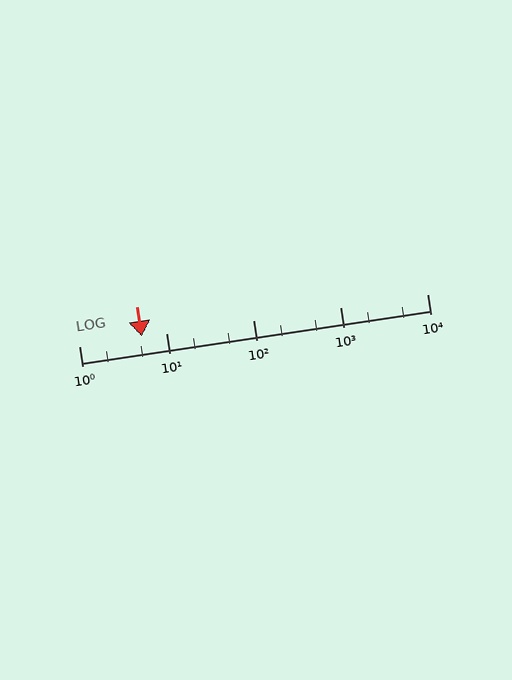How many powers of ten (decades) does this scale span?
The scale spans 4 decades, from 1 to 10000.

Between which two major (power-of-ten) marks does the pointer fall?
The pointer is between 1 and 10.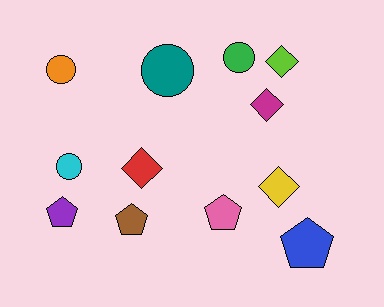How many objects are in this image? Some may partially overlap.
There are 12 objects.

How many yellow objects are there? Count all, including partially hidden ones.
There is 1 yellow object.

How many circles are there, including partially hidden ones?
There are 4 circles.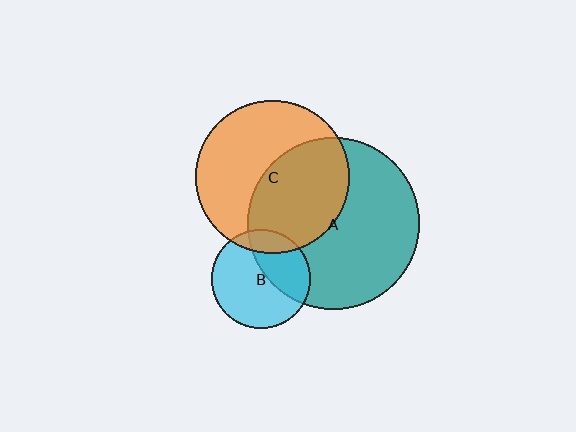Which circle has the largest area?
Circle A (teal).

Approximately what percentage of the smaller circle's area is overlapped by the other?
Approximately 15%.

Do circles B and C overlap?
Yes.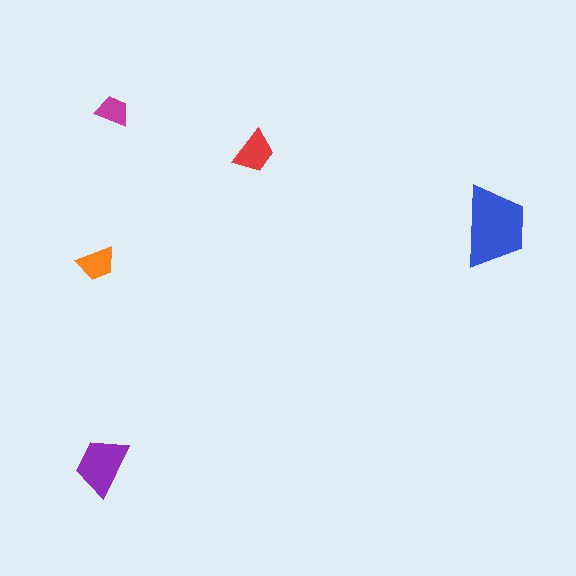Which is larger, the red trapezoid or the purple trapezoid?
The purple one.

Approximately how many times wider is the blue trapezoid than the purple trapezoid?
About 1.5 times wider.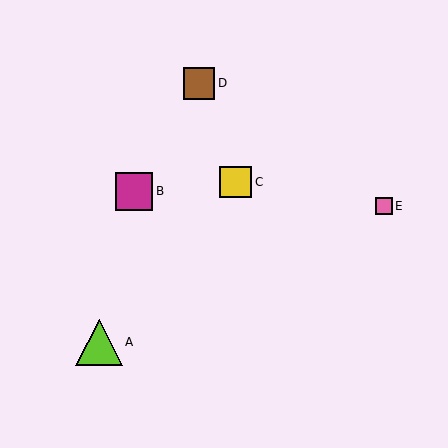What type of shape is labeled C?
Shape C is a yellow square.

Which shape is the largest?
The lime triangle (labeled A) is the largest.